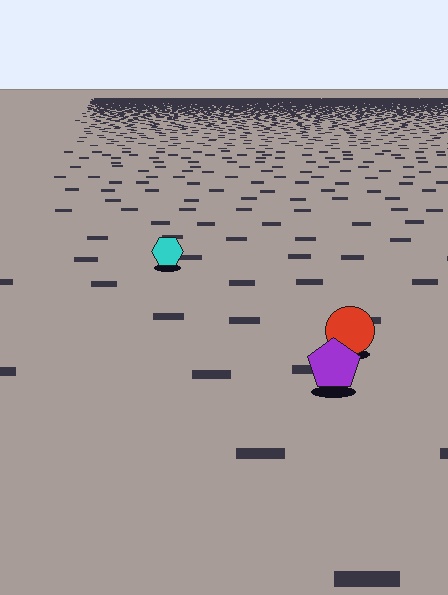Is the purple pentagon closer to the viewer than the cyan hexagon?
Yes. The purple pentagon is closer — you can tell from the texture gradient: the ground texture is coarser near it.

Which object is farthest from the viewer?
The cyan hexagon is farthest from the viewer. It appears smaller and the ground texture around it is denser.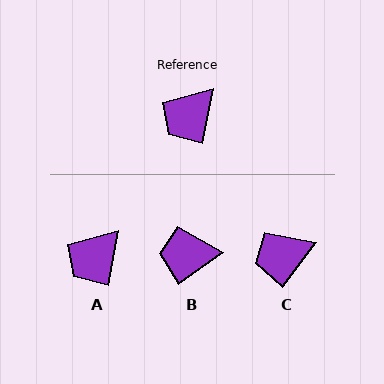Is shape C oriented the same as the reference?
No, it is off by about 27 degrees.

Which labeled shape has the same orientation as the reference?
A.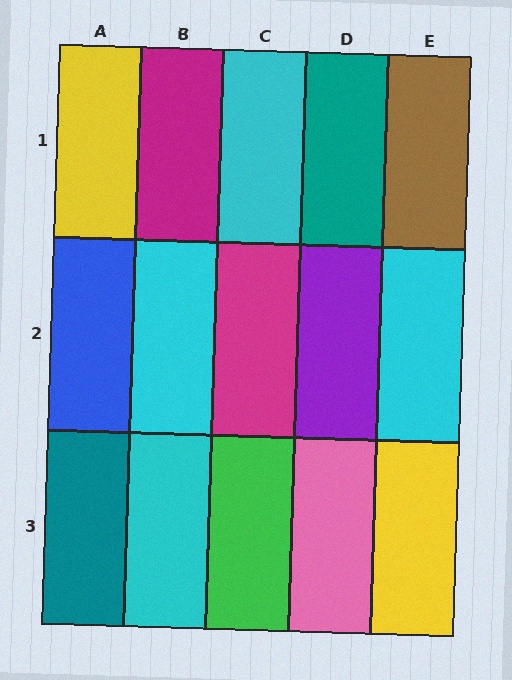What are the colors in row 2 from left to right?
Blue, cyan, magenta, purple, cyan.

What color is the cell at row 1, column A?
Yellow.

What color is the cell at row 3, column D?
Pink.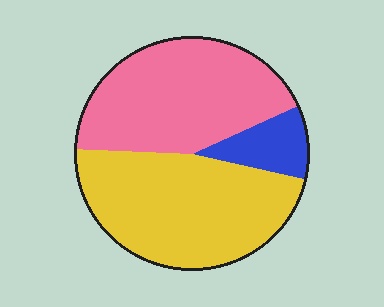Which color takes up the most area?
Yellow, at roughly 45%.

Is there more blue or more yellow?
Yellow.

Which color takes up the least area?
Blue, at roughly 10%.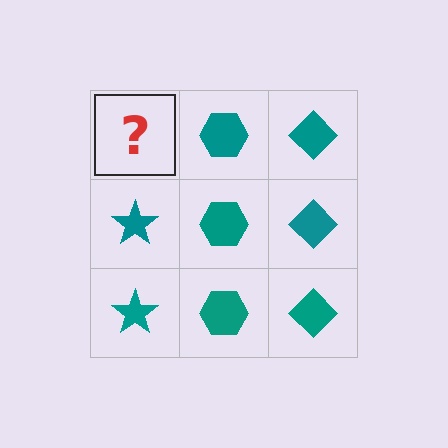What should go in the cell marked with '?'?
The missing cell should contain a teal star.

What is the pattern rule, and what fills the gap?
The rule is that each column has a consistent shape. The gap should be filled with a teal star.